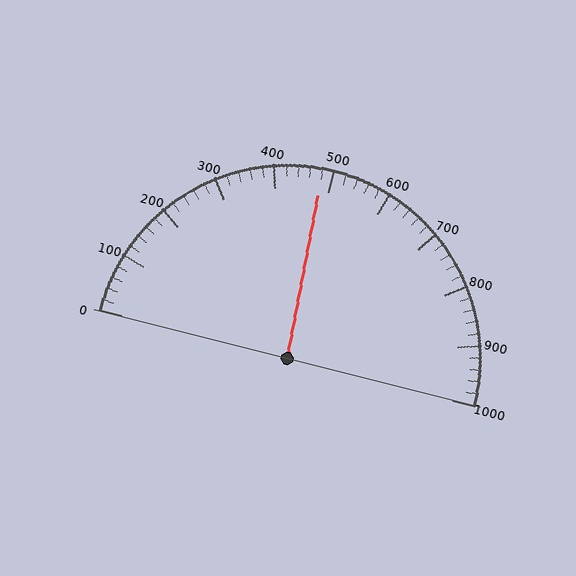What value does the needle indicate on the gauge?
The needle indicates approximately 480.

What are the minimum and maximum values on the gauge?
The gauge ranges from 0 to 1000.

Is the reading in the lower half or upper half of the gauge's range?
The reading is in the lower half of the range (0 to 1000).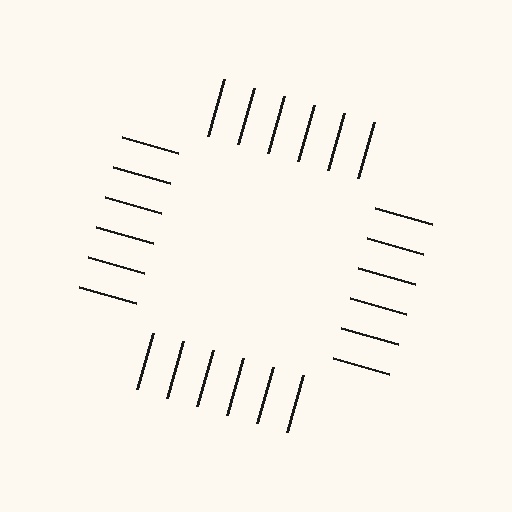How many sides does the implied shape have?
4 sides — the line-ends trace a square.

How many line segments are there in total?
24 — 6 along each of the 4 edges.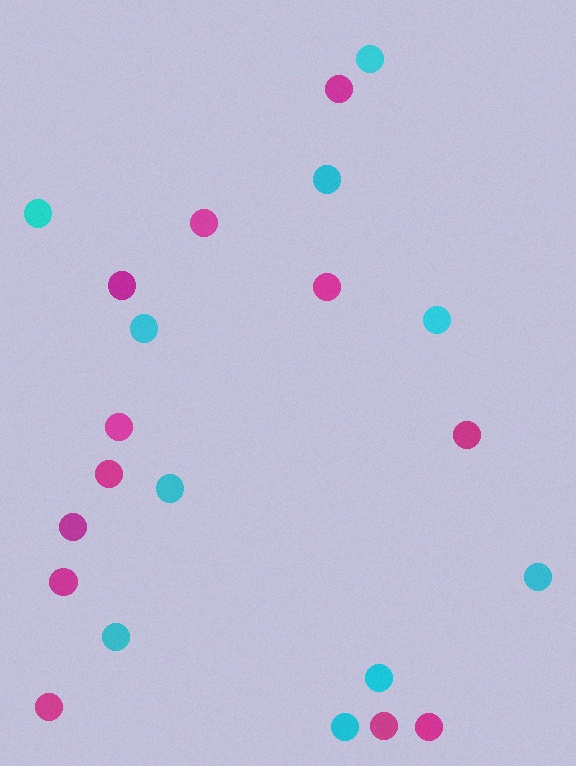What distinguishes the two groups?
There are 2 groups: one group of cyan circles (10) and one group of magenta circles (12).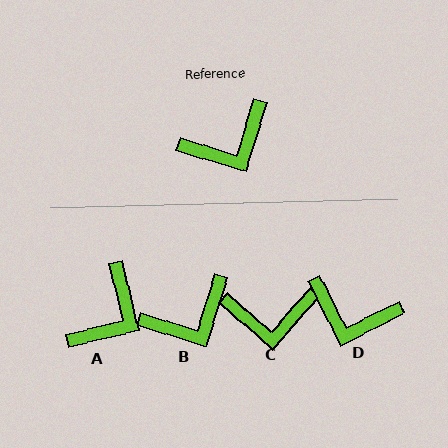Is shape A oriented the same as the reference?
No, it is off by about 31 degrees.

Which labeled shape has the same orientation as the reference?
B.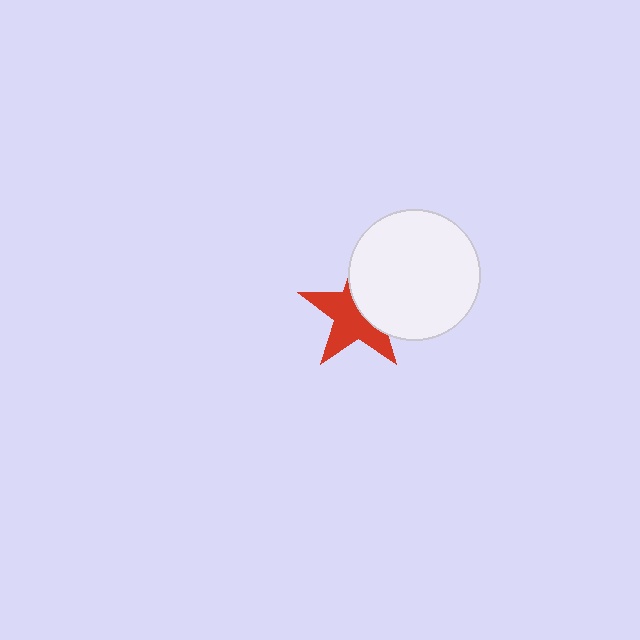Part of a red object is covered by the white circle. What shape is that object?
It is a star.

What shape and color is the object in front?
The object in front is a white circle.